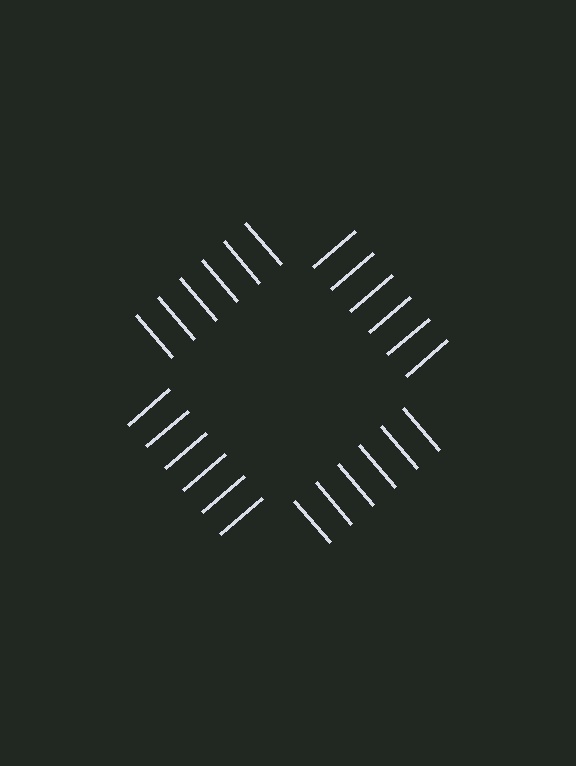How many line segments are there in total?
24 — 6 along each of the 4 edges.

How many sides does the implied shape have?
4 sides — the line-ends trace a square.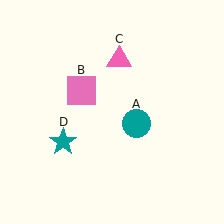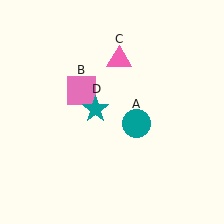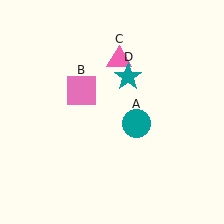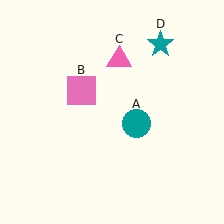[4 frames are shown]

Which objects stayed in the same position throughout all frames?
Teal circle (object A) and pink square (object B) and pink triangle (object C) remained stationary.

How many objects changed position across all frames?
1 object changed position: teal star (object D).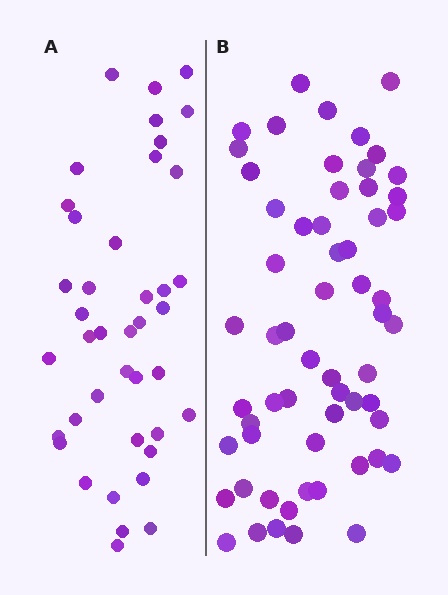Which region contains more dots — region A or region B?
Region B (the right region) has more dots.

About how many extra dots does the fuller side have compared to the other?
Region B has approximately 20 more dots than region A.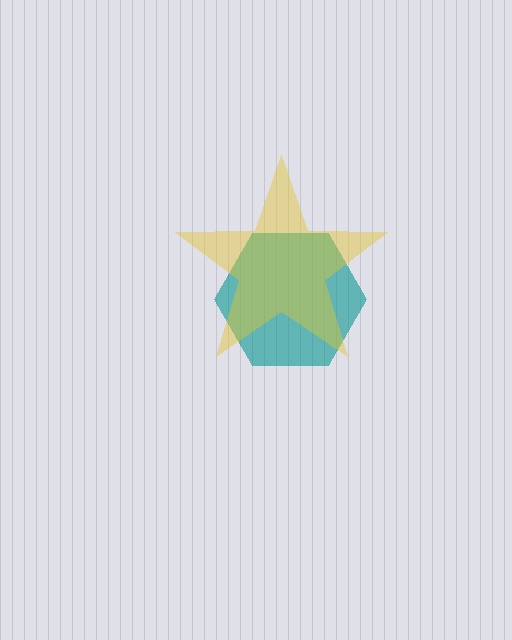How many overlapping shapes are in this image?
There are 2 overlapping shapes in the image.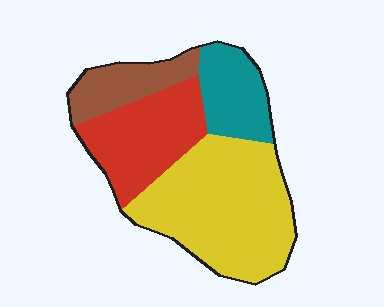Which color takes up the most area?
Yellow, at roughly 45%.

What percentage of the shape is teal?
Teal covers around 15% of the shape.